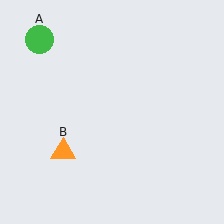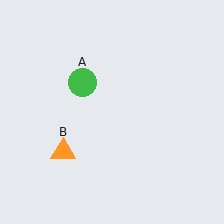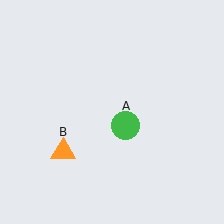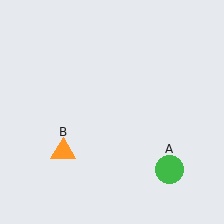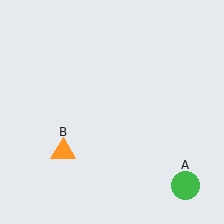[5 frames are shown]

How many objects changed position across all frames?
1 object changed position: green circle (object A).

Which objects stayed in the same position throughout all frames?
Orange triangle (object B) remained stationary.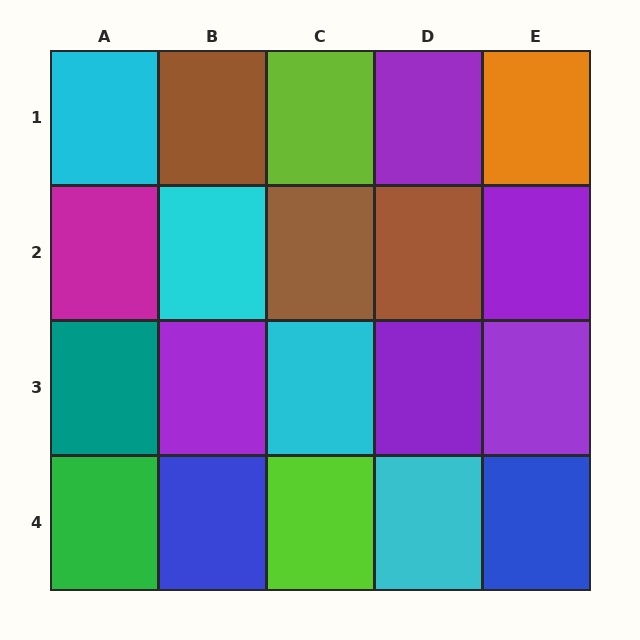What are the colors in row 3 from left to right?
Teal, purple, cyan, purple, purple.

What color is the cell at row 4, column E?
Blue.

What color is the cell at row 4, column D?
Cyan.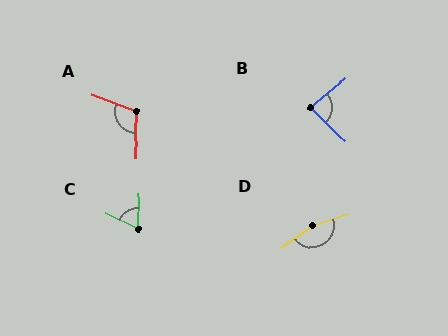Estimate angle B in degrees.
Approximately 84 degrees.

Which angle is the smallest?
C, at approximately 67 degrees.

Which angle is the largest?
D, at approximately 161 degrees.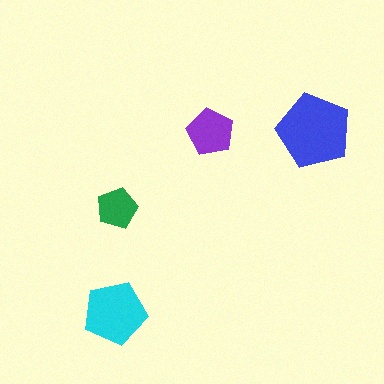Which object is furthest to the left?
The cyan pentagon is leftmost.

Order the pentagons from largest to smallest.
the blue one, the cyan one, the purple one, the green one.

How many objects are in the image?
There are 4 objects in the image.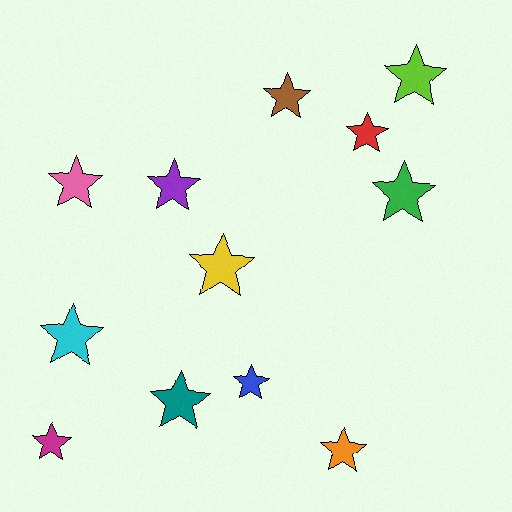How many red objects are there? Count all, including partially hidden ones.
There is 1 red object.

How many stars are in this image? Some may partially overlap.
There are 12 stars.